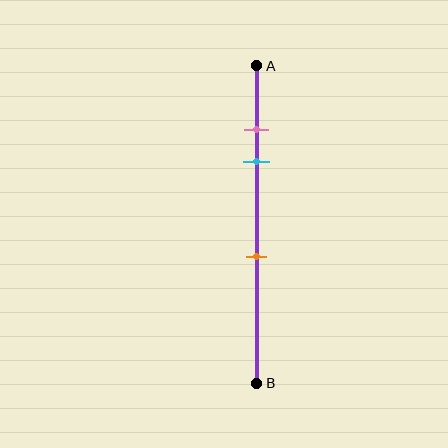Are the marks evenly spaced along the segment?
No, the marks are not evenly spaced.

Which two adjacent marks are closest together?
The pink and cyan marks are the closest adjacent pair.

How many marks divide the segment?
There are 3 marks dividing the segment.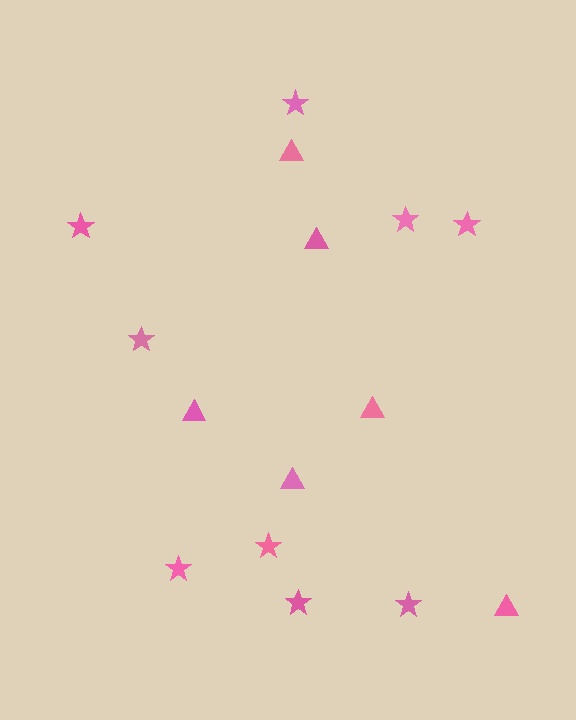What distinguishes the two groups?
There are 2 groups: one group of stars (9) and one group of triangles (6).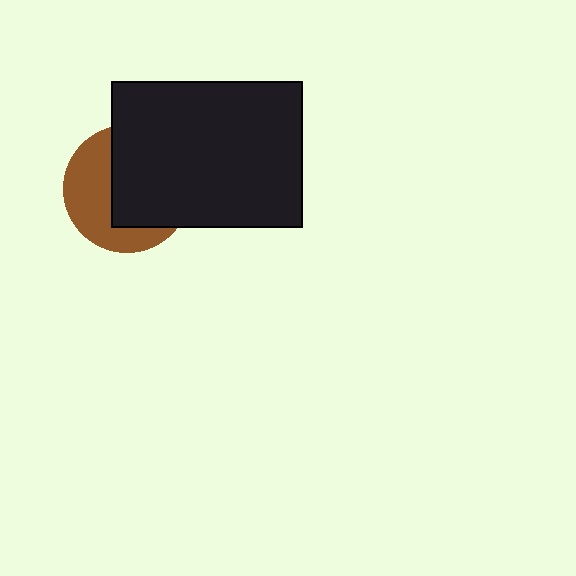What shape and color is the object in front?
The object in front is a black rectangle.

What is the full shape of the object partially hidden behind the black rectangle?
The partially hidden object is a brown circle.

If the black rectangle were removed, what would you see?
You would see the complete brown circle.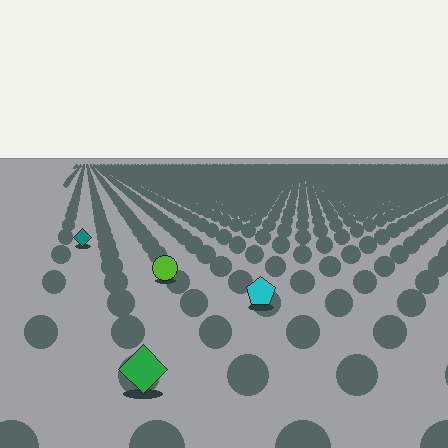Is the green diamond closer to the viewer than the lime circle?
Yes. The green diamond is closer — you can tell from the texture gradient: the ground texture is coarser near it.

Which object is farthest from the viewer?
The teal diamond is farthest from the viewer. It appears smaller and the ground texture around it is denser.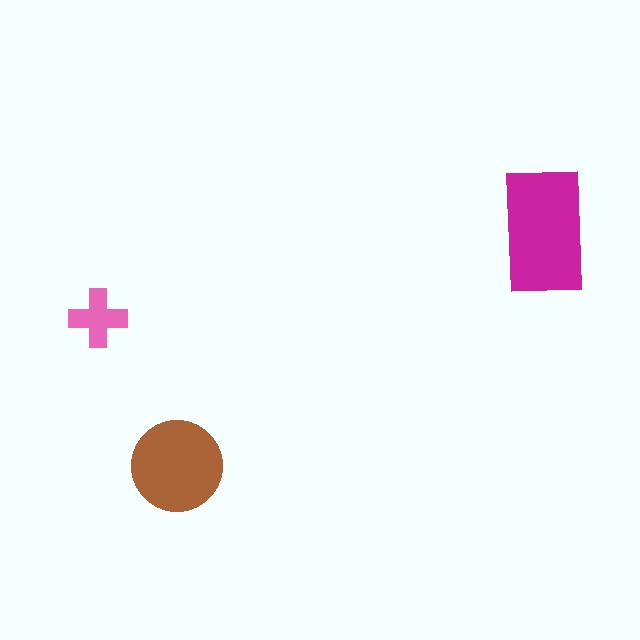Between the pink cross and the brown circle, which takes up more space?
The brown circle.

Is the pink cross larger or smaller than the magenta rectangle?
Smaller.